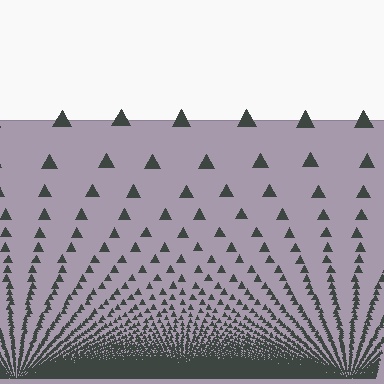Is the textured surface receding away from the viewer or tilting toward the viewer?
The surface appears to tilt toward the viewer. Texture elements get larger and sparser toward the top.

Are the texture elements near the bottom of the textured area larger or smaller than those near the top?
Smaller. The gradient is inverted — elements near the bottom are smaller and denser.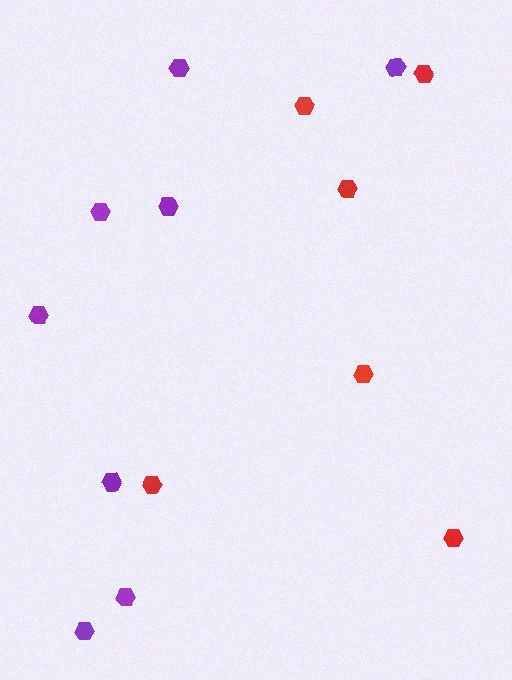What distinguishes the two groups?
There are 2 groups: one group of purple hexagons (8) and one group of red hexagons (6).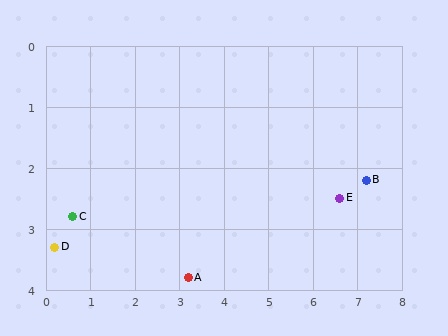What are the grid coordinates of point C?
Point C is at approximately (0.6, 2.8).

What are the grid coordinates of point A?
Point A is at approximately (3.2, 3.8).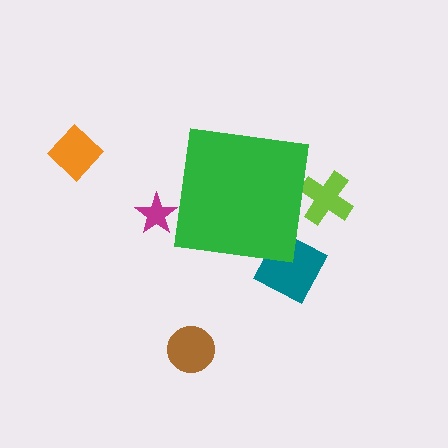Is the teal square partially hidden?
Yes, the teal square is partially hidden behind the green square.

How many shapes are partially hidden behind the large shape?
3 shapes are partially hidden.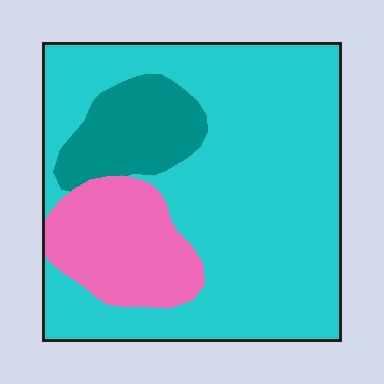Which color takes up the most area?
Cyan, at roughly 70%.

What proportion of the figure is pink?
Pink covers roughly 15% of the figure.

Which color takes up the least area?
Teal, at roughly 15%.